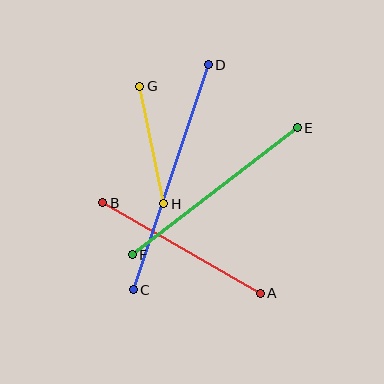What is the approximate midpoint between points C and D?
The midpoint is at approximately (171, 177) pixels.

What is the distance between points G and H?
The distance is approximately 120 pixels.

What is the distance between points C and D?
The distance is approximately 237 pixels.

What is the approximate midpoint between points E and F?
The midpoint is at approximately (215, 191) pixels.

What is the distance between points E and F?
The distance is approximately 208 pixels.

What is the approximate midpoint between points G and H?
The midpoint is at approximately (152, 145) pixels.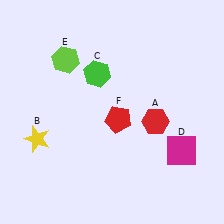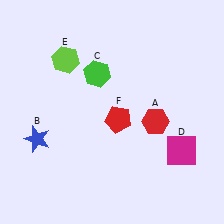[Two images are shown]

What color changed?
The star (B) changed from yellow in Image 1 to blue in Image 2.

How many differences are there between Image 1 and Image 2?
There is 1 difference between the two images.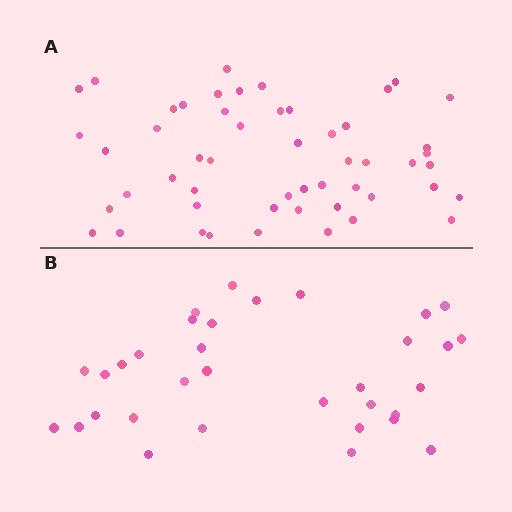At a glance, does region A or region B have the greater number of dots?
Region A (the top region) has more dots.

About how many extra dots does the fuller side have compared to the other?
Region A has approximately 20 more dots than region B.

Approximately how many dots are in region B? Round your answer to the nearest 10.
About 30 dots. (The exact count is 33, which rounds to 30.)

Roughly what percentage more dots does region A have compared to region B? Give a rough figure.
About 60% more.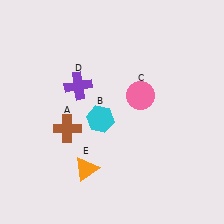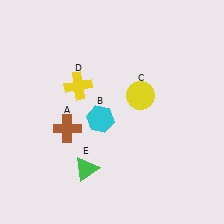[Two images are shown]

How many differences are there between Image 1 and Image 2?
There are 3 differences between the two images.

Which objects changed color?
C changed from pink to yellow. D changed from purple to yellow. E changed from orange to green.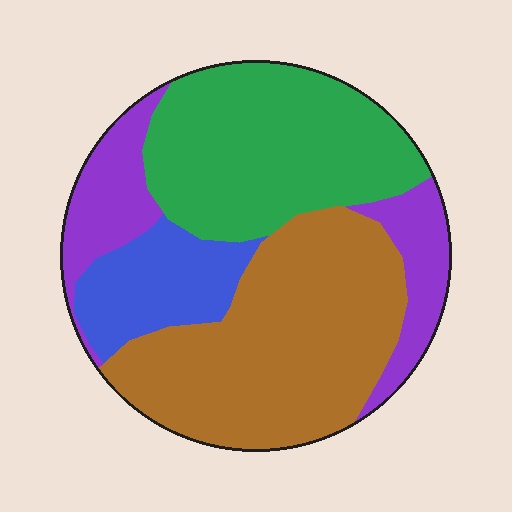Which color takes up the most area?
Brown, at roughly 40%.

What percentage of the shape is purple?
Purple covers around 20% of the shape.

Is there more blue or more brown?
Brown.